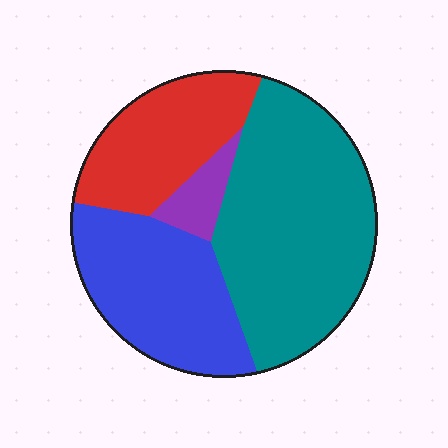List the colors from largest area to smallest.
From largest to smallest: teal, blue, red, purple.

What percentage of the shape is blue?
Blue takes up between a sixth and a third of the shape.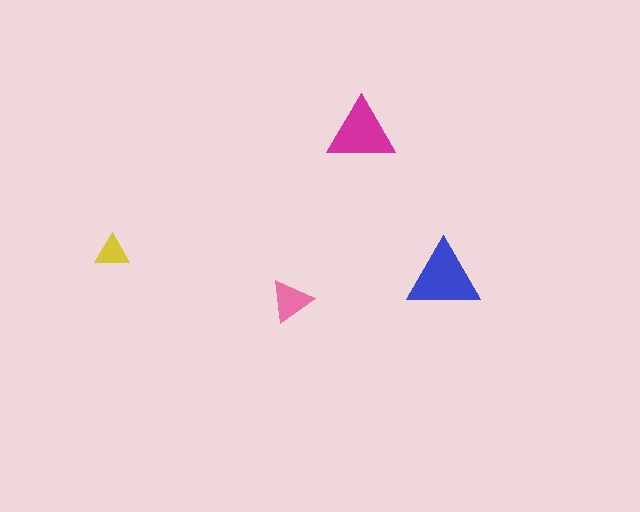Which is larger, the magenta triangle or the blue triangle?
The blue one.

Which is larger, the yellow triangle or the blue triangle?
The blue one.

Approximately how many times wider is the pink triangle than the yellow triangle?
About 1.5 times wider.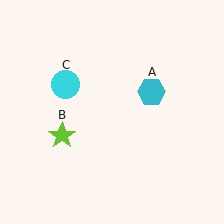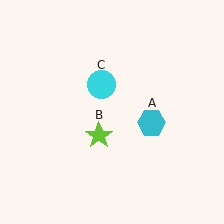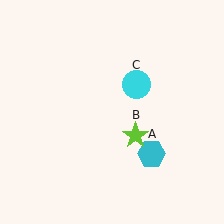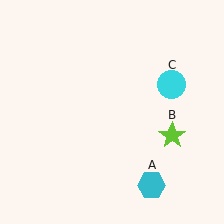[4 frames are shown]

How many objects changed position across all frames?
3 objects changed position: cyan hexagon (object A), lime star (object B), cyan circle (object C).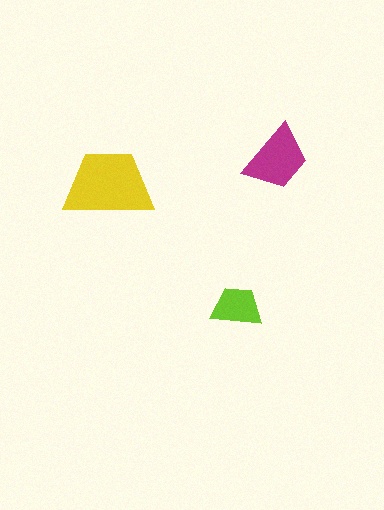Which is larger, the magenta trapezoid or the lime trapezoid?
The magenta one.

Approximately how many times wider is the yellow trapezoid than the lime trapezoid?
About 1.5 times wider.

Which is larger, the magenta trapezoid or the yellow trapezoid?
The yellow one.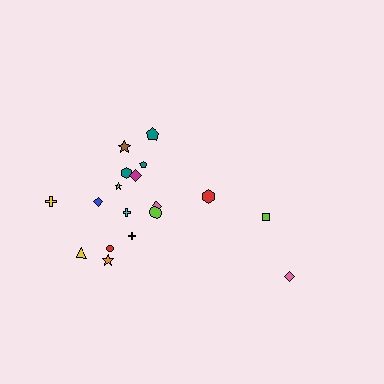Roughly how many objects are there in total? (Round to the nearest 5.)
Roughly 20 objects in total.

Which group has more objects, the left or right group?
The left group.